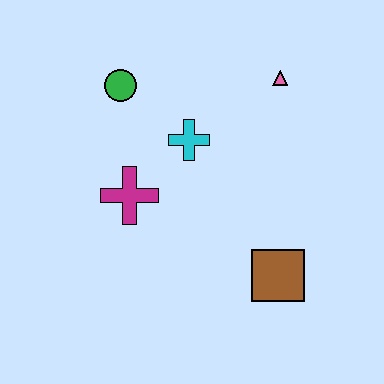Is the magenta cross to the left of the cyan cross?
Yes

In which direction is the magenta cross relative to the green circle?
The magenta cross is below the green circle.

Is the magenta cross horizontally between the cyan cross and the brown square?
No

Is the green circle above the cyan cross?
Yes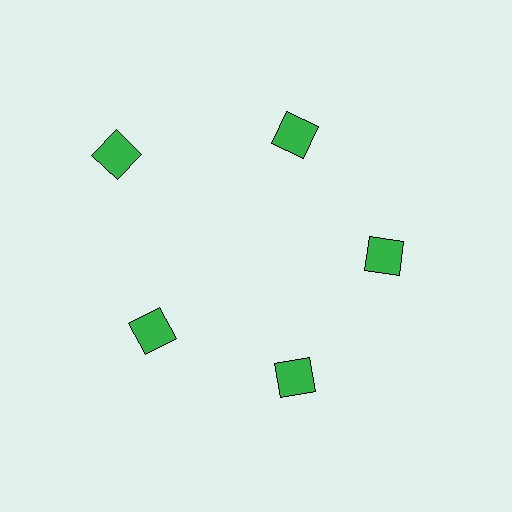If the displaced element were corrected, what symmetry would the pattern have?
It would have 5-fold rotational symmetry — the pattern would map onto itself every 72 degrees.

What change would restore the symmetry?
The symmetry would be restored by moving it inward, back onto the ring so that all 5 diamonds sit at equal angles and equal distance from the center.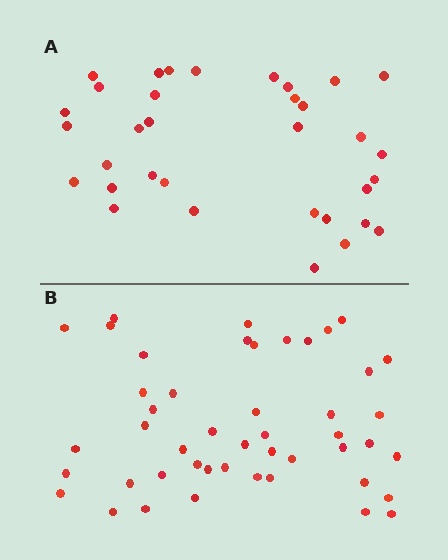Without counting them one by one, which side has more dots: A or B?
Region B (the bottom region) has more dots.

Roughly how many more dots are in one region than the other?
Region B has approximately 15 more dots than region A.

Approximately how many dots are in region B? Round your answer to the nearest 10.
About 50 dots. (The exact count is 47, which rounds to 50.)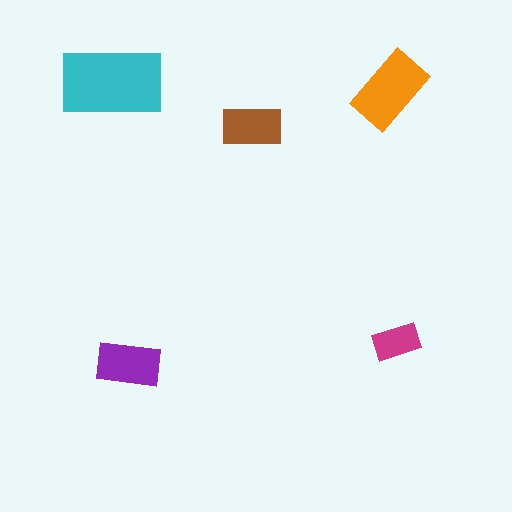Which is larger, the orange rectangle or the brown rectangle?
The orange one.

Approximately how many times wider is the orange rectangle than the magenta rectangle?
About 1.5 times wider.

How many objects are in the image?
There are 5 objects in the image.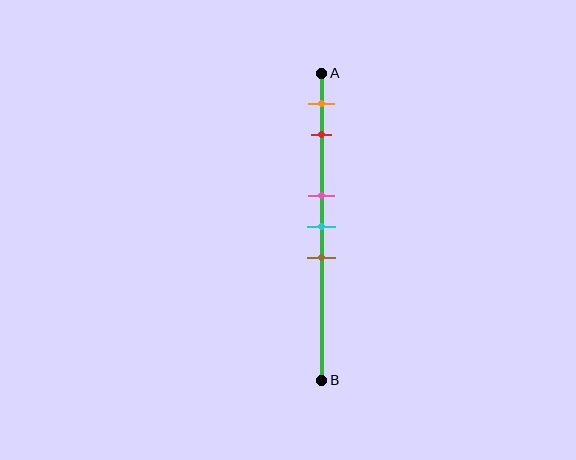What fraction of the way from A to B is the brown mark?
The brown mark is approximately 60% (0.6) of the way from A to B.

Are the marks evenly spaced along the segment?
No, the marks are not evenly spaced.